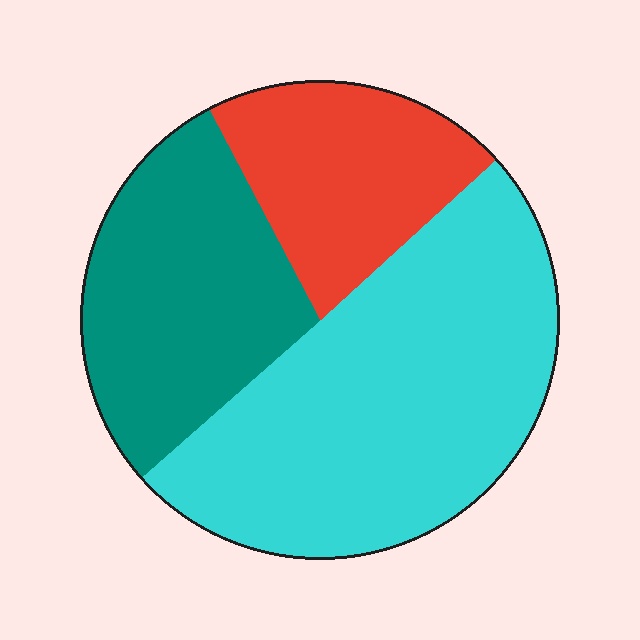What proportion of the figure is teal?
Teal takes up about one quarter (1/4) of the figure.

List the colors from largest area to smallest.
From largest to smallest: cyan, teal, red.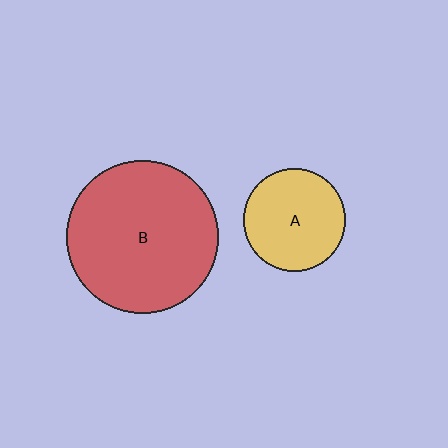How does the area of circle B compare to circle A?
Approximately 2.2 times.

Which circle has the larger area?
Circle B (red).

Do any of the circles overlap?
No, none of the circles overlap.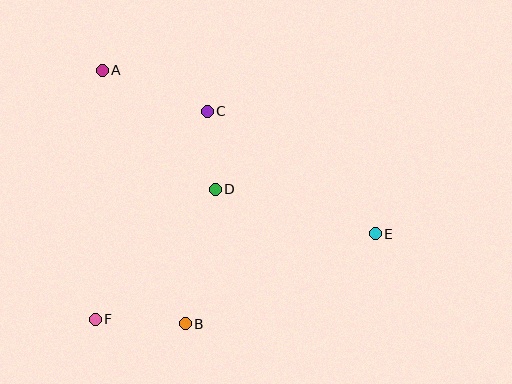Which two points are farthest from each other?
Points A and E are farthest from each other.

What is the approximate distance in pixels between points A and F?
The distance between A and F is approximately 249 pixels.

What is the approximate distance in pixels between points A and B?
The distance between A and B is approximately 267 pixels.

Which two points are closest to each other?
Points C and D are closest to each other.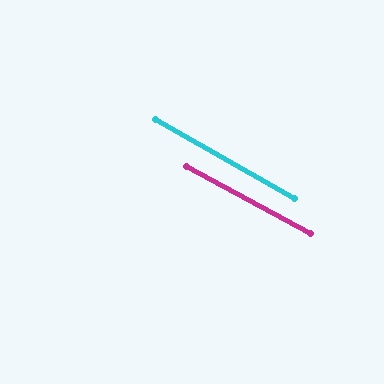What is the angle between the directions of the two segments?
Approximately 1 degree.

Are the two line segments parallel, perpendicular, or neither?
Parallel — their directions differ by only 0.9°.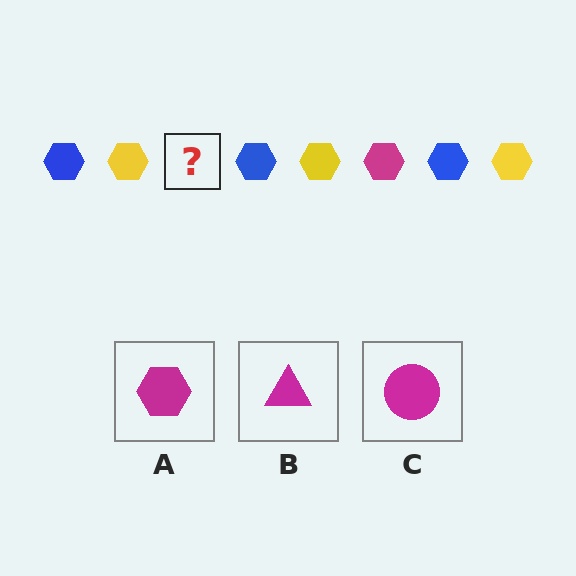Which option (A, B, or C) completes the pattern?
A.